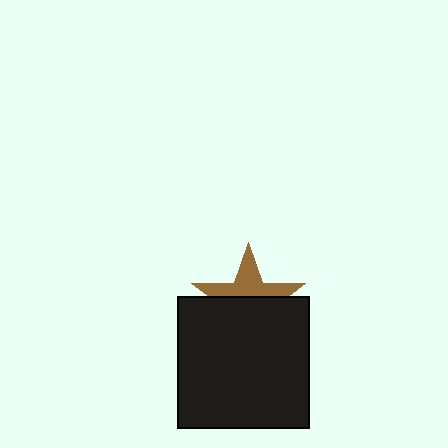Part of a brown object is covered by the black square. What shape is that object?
It is a star.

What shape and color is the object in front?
The object in front is a black square.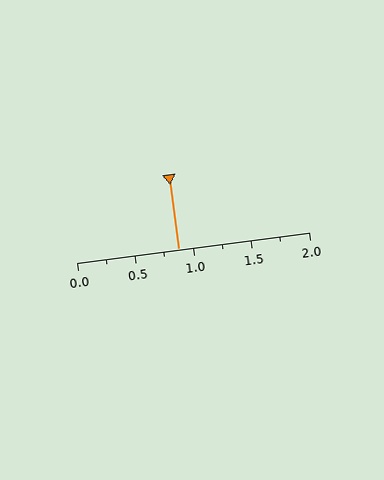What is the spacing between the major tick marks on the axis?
The major ticks are spaced 0.5 apart.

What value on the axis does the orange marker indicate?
The marker indicates approximately 0.88.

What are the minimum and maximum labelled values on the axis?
The axis runs from 0.0 to 2.0.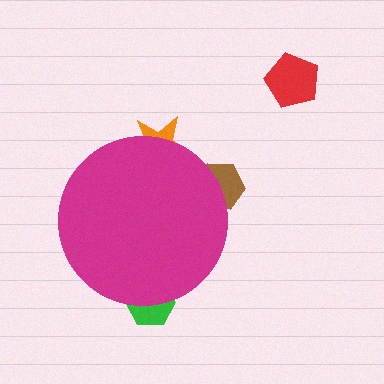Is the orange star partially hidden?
Yes, the orange star is partially hidden behind the magenta circle.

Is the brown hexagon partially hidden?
Yes, the brown hexagon is partially hidden behind the magenta circle.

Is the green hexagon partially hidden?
Yes, the green hexagon is partially hidden behind the magenta circle.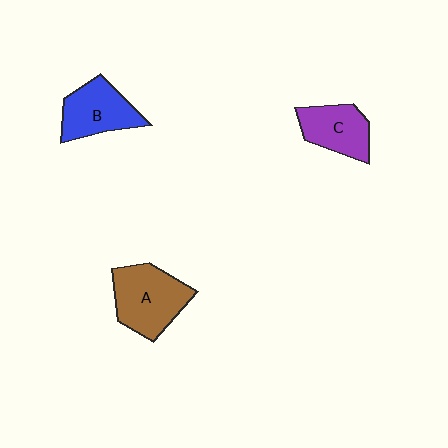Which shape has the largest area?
Shape A (brown).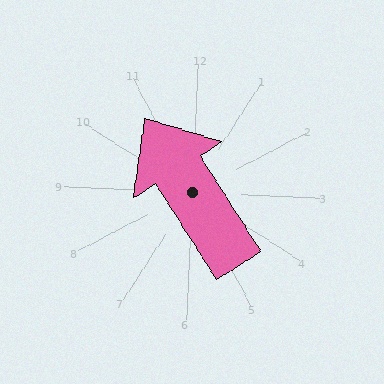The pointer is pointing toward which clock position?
Roughly 11 o'clock.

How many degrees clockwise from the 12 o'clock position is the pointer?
Approximately 325 degrees.